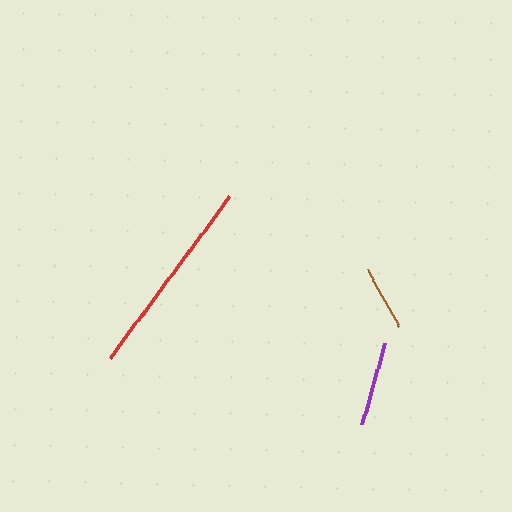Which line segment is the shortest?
The brown line is the shortest at approximately 66 pixels.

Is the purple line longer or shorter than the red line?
The red line is longer than the purple line.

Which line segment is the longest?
The red line is the longest at approximately 202 pixels.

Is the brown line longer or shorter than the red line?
The red line is longer than the brown line.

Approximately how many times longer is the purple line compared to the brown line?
The purple line is approximately 1.3 times the length of the brown line.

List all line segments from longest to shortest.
From longest to shortest: red, purple, brown.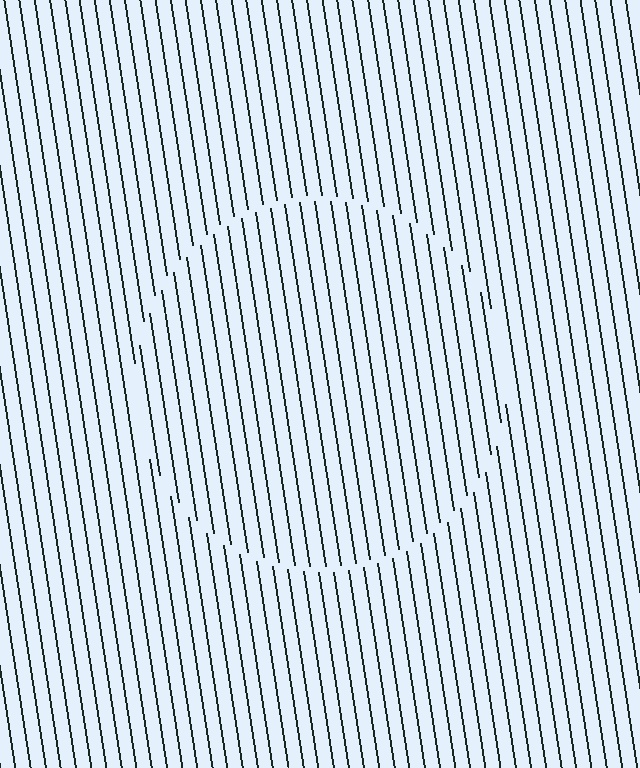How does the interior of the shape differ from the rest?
The interior of the shape contains the same grating, shifted by half a period — the contour is defined by the phase discontinuity where line-ends from the inner and outer gratings abut.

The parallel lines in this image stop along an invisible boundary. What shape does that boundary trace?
An illusory circle. The interior of the shape contains the same grating, shifted by half a period — the contour is defined by the phase discontinuity where line-ends from the inner and outer gratings abut.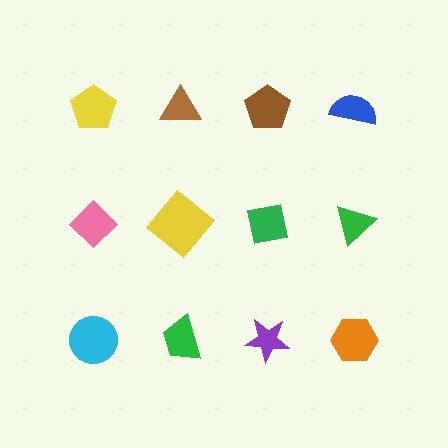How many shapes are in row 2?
4 shapes.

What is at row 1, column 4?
A blue semicircle.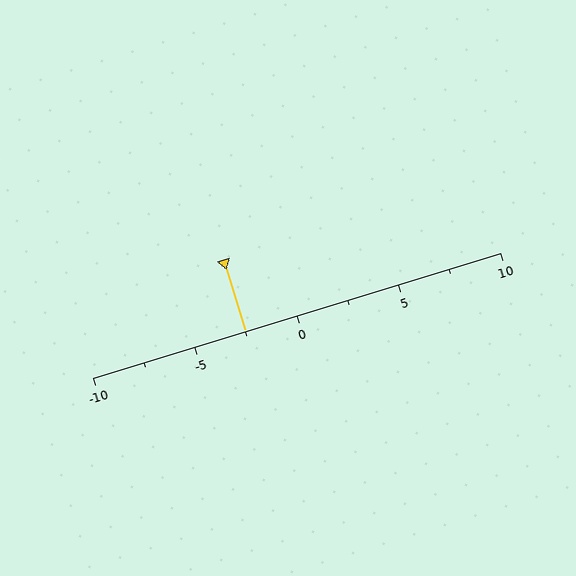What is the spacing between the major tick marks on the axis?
The major ticks are spaced 5 apart.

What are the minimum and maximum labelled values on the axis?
The axis runs from -10 to 10.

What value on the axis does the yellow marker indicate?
The marker indicates approximately -2.5.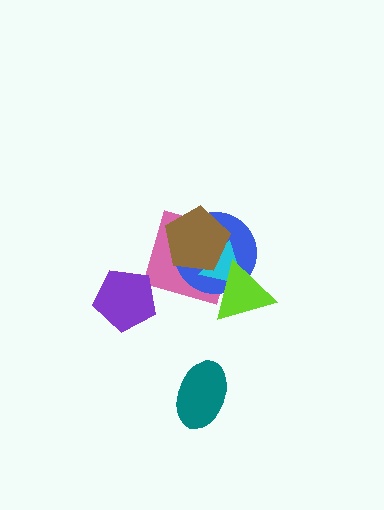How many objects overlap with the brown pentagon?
3 objects overlap with the brown pentagon.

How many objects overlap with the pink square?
4 objects overlap with the pink square.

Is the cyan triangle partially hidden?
Yes, it is partially covered by another shape.